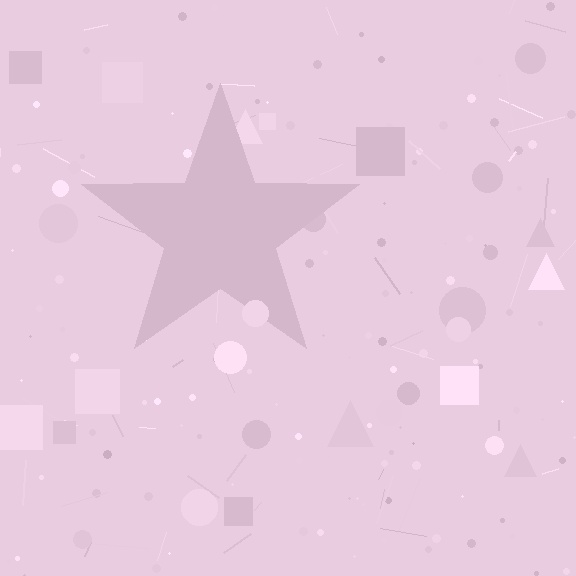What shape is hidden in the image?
A star is hidden in the image.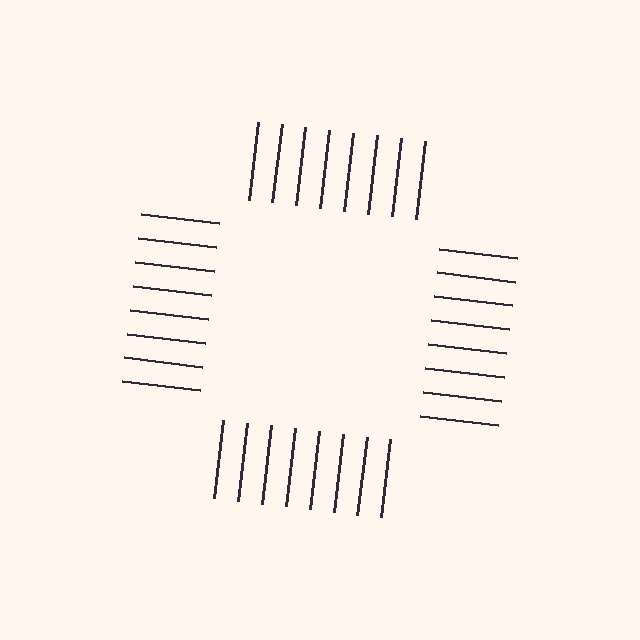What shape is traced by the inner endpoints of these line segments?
An illusory square — the line segments terminate on its edges but no continuous stroke is drawn.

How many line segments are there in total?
32 — 8 along each of the 4 edges.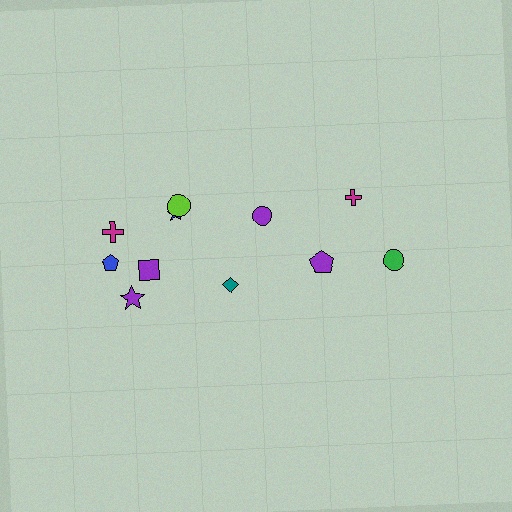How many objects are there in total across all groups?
There are 11 objects.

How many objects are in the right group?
There are 4 objects.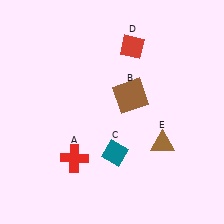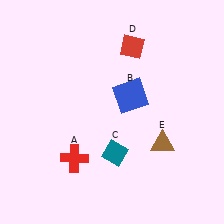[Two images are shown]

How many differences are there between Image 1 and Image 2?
There is 1 difference between the two images.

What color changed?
The square (B) changed from brown in Image 1 to blue in Image 2.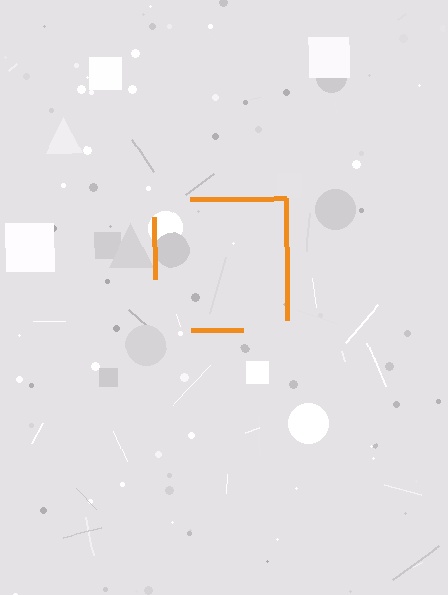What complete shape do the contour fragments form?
The contour fragments form a square.